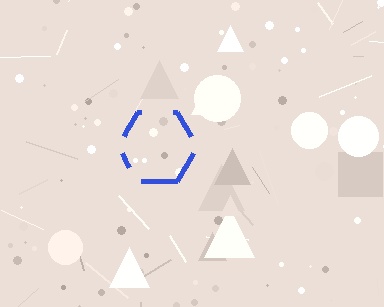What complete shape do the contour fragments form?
The contour fragments form a hexagon.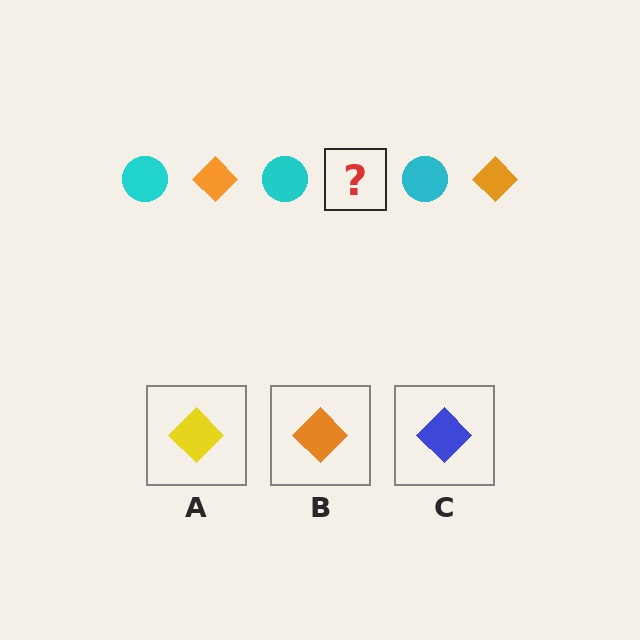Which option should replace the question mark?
Option B.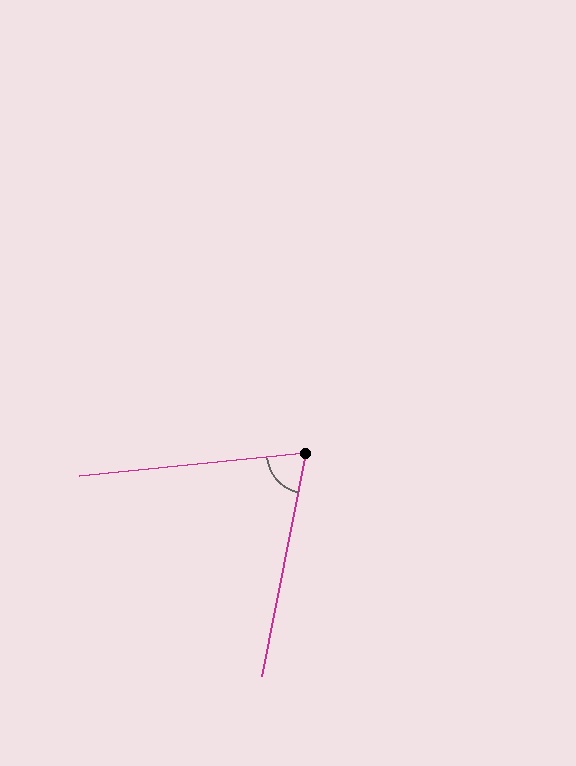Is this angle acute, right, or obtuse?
It is acute.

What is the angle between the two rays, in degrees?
Approximately 73 degrees.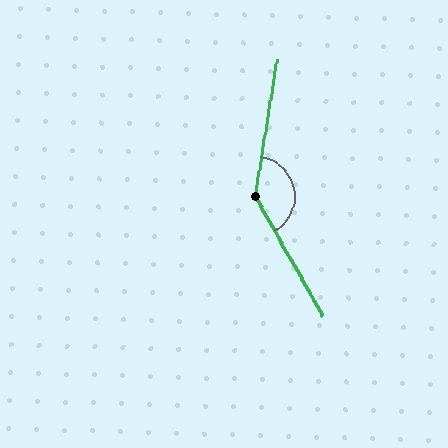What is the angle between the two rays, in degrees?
Approximately 141 degrees.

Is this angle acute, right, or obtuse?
It is obtuse.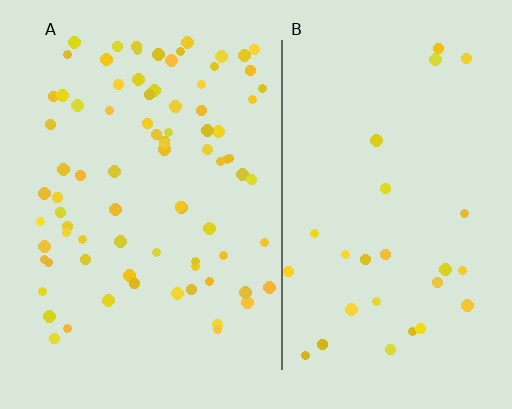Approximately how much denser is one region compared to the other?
Approximately 3.0× — region A over region B.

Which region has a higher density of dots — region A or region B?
A (the left).